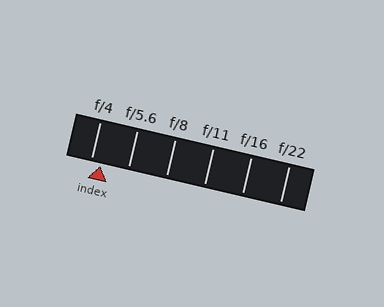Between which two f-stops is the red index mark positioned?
The index mark is between f/4 and f/5.6.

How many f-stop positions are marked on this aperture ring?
There are 6 f-stop positions marked.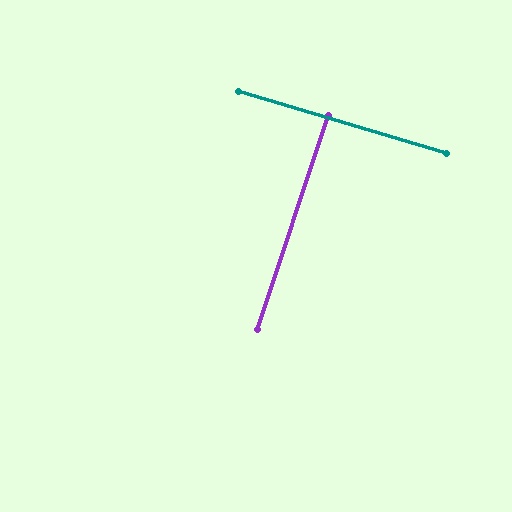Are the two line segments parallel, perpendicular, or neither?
Perpendicular — they meet at approximately 88°.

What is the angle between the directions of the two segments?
Approximately 88 degrees.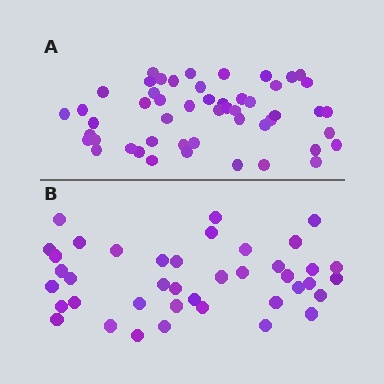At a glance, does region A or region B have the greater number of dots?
Region A (the top region) has more dots.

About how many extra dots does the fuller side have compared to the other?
Region A has roughly 12 or so more dots than region B.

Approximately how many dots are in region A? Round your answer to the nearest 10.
About 50 dots. (The exact count is 51, which rounds to 50.)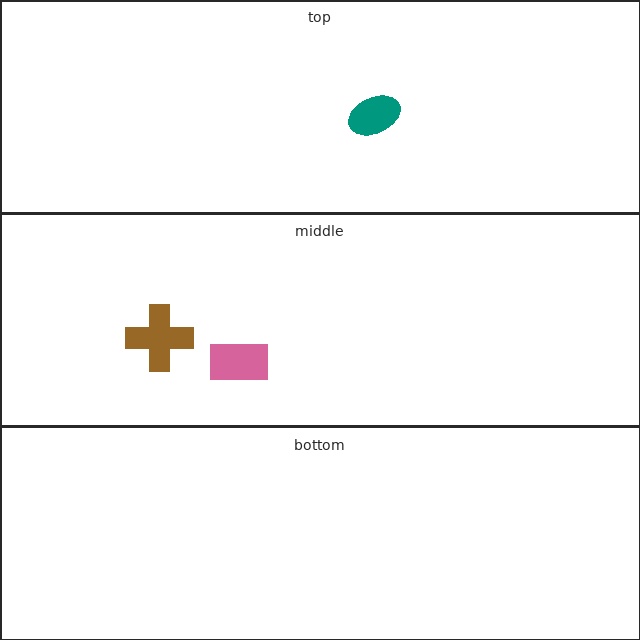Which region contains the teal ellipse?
The top region.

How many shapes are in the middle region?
2.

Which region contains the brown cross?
The middle region.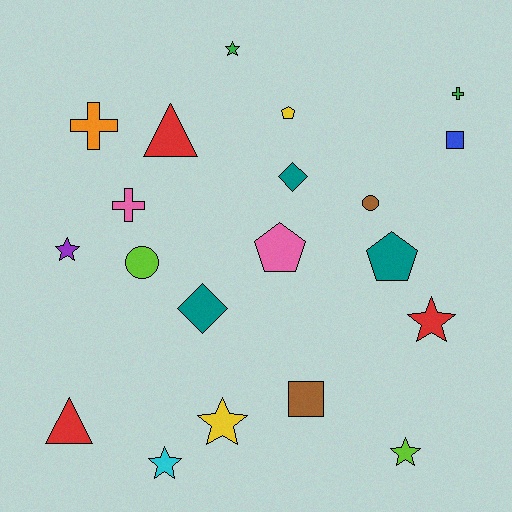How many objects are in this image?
There are 20 objects.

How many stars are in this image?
There are 6 stars.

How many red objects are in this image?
There are 3 red objects.